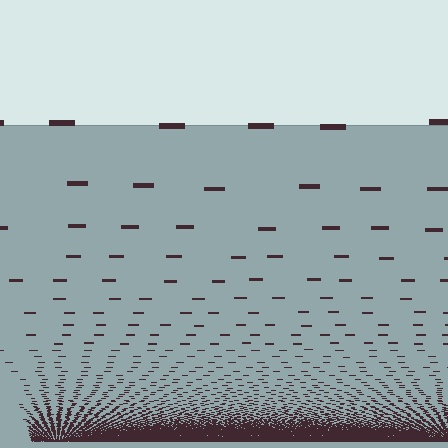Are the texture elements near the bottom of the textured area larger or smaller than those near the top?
Smaller. The gradient is inverted — elements near the bottom are smaller and denser.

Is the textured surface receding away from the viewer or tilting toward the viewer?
The surface appears to tilt toward the viewer. Texture elements get larger and sparser toward the top.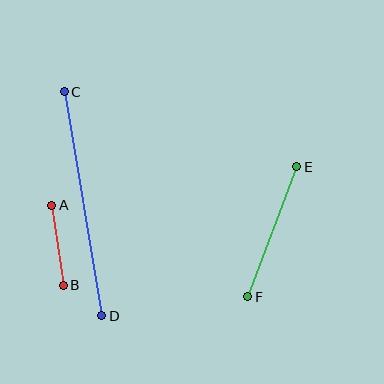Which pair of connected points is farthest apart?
Points C and D are farthest apart.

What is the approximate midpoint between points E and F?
The midpoint is at approximately (272, 232) pixels.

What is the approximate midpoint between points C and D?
The midpoint is at approximately (83, 204) pixels.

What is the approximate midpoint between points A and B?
The midpoint is at approximately (58, 245) pixels.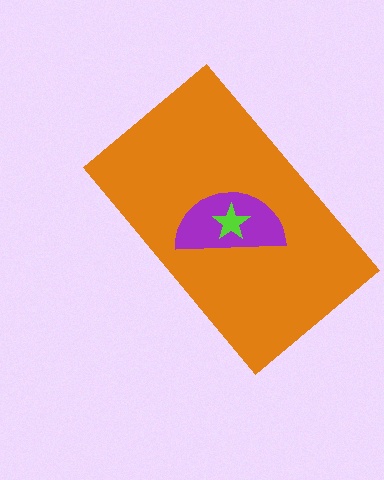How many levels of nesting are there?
3.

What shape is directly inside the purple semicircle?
The lime star.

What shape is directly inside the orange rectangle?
The purple semicircle.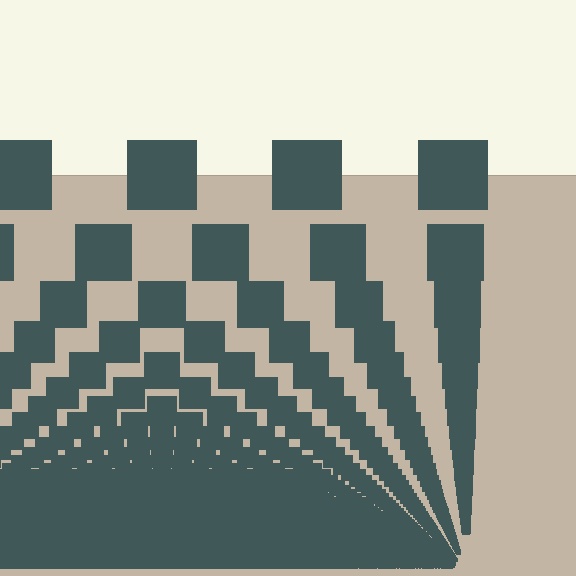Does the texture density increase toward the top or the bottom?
Density increases toward the bottom.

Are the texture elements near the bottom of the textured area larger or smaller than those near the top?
Smaller. The gradient is inverted — elements near the bottom are smaller and denser.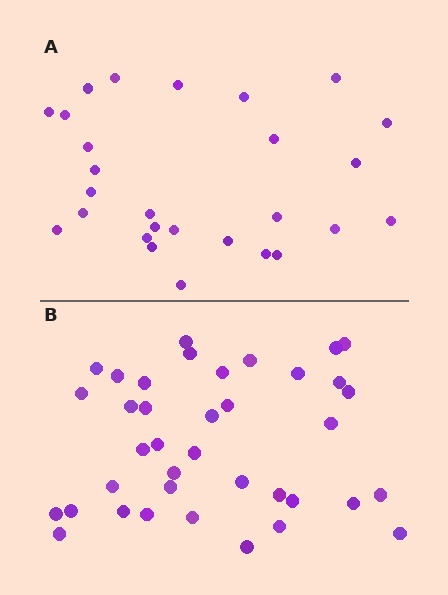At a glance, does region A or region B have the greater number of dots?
Region B (the bottom region) has more dots.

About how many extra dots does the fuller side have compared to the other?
Region B has roughly 12 or so more dots than region A.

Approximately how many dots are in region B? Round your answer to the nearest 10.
About 40 dots. (The exact count is 38, which rounds to 40.)